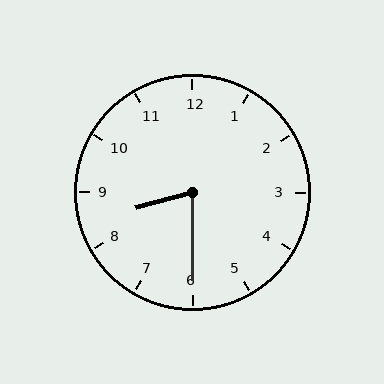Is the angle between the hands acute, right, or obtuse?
It is acute.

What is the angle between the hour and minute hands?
Approximately 75 degrees.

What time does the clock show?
8:30.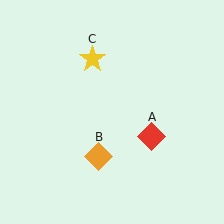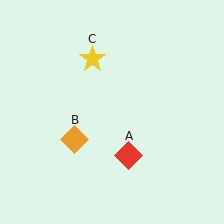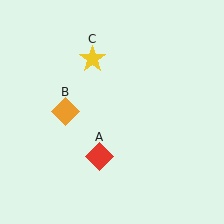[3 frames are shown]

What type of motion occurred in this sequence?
The red diamond (object A), orange diamond (object B) rotated clockwise around the center of the scene.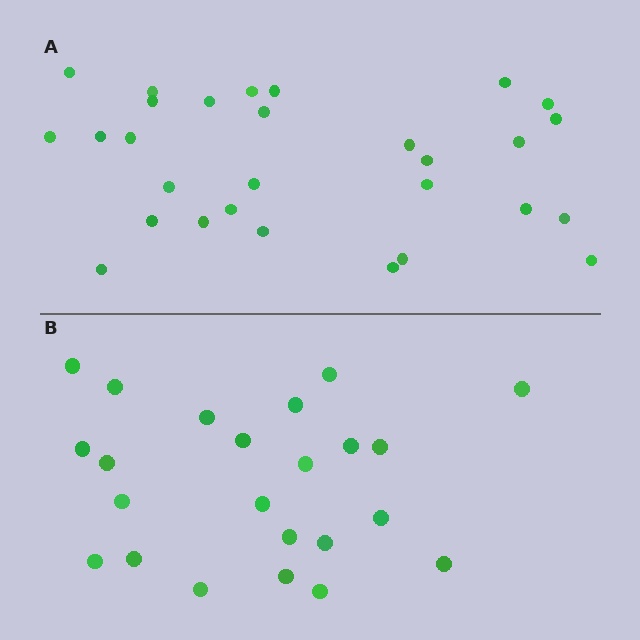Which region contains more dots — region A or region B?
Region A (the top region) has more dots.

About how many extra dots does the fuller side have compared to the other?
Region A has about 6 more dots than region B.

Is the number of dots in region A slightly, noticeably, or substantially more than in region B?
Region A has noticeably more, but not dramatically so. The ratio is roughly 1.3 to 1.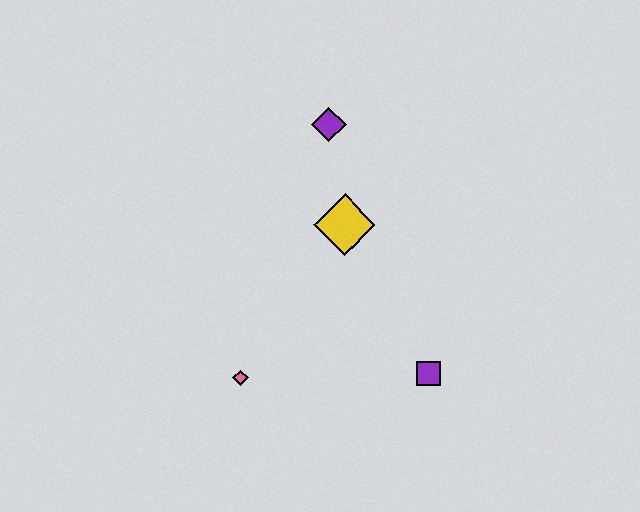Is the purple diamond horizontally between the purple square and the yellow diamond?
No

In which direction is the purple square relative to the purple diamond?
The purple square is below the purple diamond.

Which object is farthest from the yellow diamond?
The pink diamond is farthest from the yellow diamond.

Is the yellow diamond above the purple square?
Yes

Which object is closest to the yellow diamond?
The purple diamond is closest to the yellow diamond.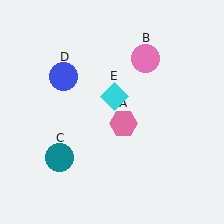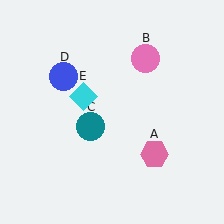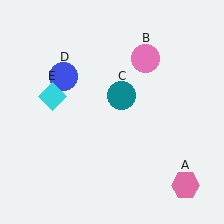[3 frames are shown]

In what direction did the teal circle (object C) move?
The teal circle (object C) moved up and to the right.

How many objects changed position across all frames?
3 objects changed position: pink hexagon (object A), teal circle (object C), cyan diamond (object E).